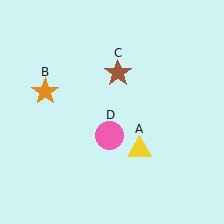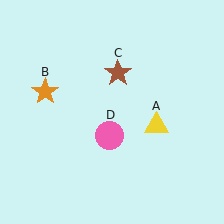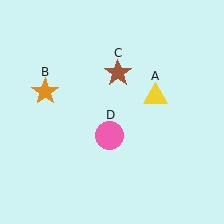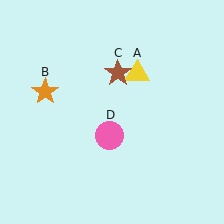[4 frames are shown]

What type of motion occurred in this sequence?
The yellow triangle (object A) rotated counterclockwise around the center of the scene.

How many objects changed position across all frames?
1 object changed position: yellow triangle (object A).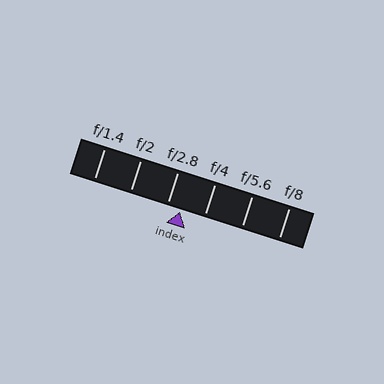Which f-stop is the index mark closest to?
The index mark is closest to f/2.8.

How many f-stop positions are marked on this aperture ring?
There are 6 f-stop positions marked.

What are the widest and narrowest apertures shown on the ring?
The widest aperture shown is f/1.4 and the narrowest is f/8.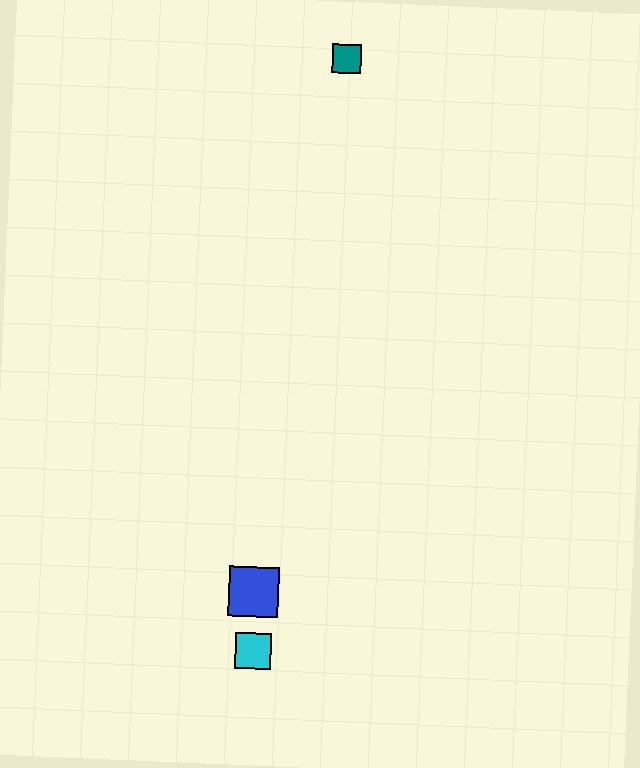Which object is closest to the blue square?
The cyan square is closest to the blue square.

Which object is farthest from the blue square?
The teal square is farthest from the blue square.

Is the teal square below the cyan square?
No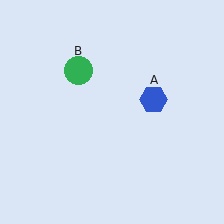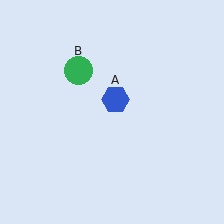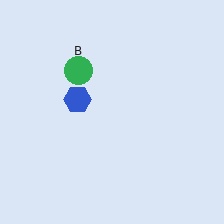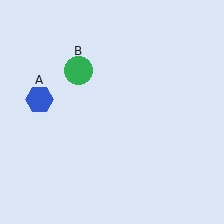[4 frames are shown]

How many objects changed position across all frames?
1 object changed position: blue hexagon (object A).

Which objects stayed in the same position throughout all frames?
Green circle (object B) remained stationary.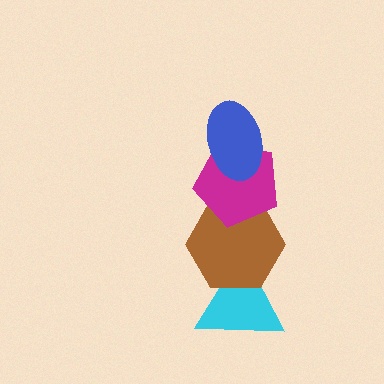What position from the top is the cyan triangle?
The cyan triangle is 4th from the top.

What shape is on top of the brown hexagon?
The magenta pentagon is on top of the brown hexagon.